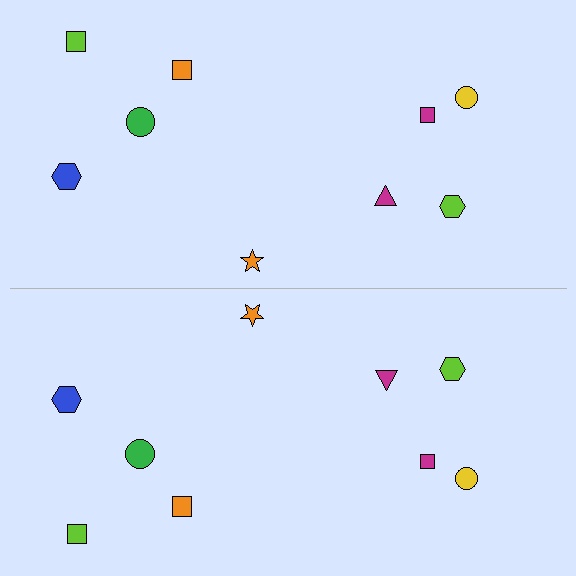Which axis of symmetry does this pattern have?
The pattern has a horizontal axis of symmetry running through the center of the image.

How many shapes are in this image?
There are 18 shapes in this image.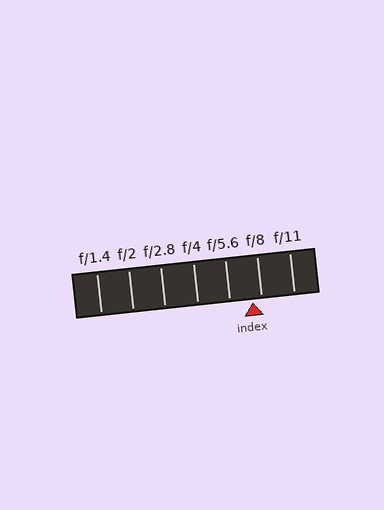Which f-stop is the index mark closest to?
The index mark is closest to f/8.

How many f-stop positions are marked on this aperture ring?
There are 7 f-stop positions marked.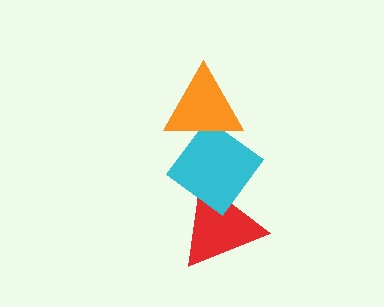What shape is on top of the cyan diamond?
The orange triangle is on top of the cyan diamond.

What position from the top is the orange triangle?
The orange triangle is 1st from the top.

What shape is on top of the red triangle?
The cyan diamond is on top of the red triangle.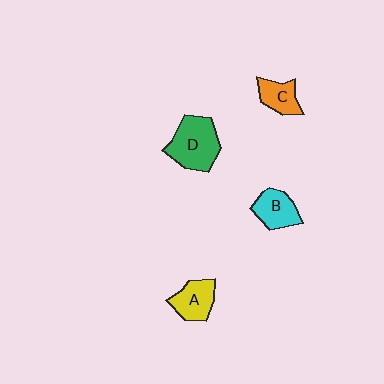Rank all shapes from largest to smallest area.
From largest to smallest: D (green), A (yellow), B (cyan), C (orange).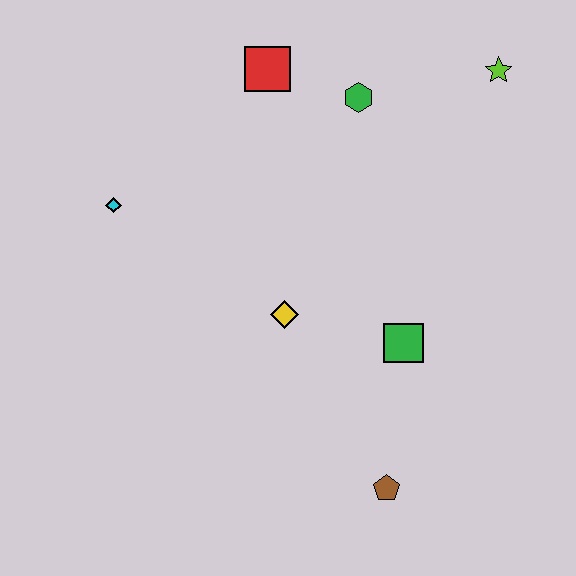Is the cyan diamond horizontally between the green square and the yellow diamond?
No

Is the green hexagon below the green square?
No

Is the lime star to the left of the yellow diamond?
No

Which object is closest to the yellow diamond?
The green square is closest to the yellow diamond.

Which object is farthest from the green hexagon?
The brown pentagon is farthest from the green hexagon.